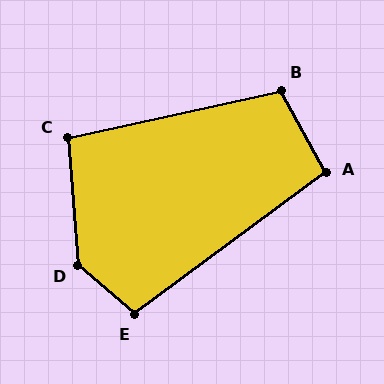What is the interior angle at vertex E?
Approximately 102 degrees (obtuse).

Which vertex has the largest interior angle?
D, at approximately 136 degrees.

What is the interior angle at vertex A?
Approximately 98 degrees (obtuse).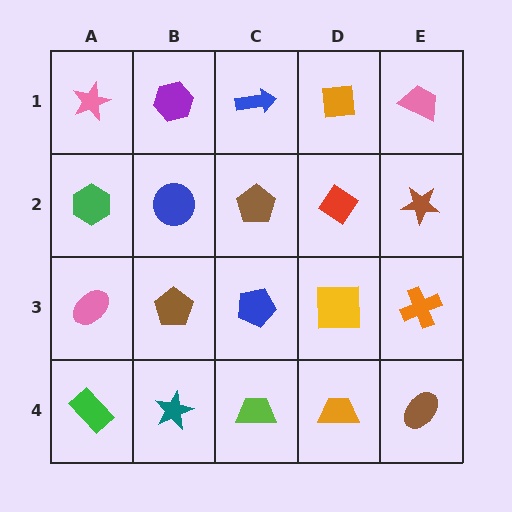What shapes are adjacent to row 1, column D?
A red diamond (row 2, column D), a blue arrow (row 1, column C), a pink trapezoid (row 1, column E).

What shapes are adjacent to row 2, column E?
A pink trapezoid (row 1, column E), an orange cross (row 3, column E), a red diamond (row 2, column D).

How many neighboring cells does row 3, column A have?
3.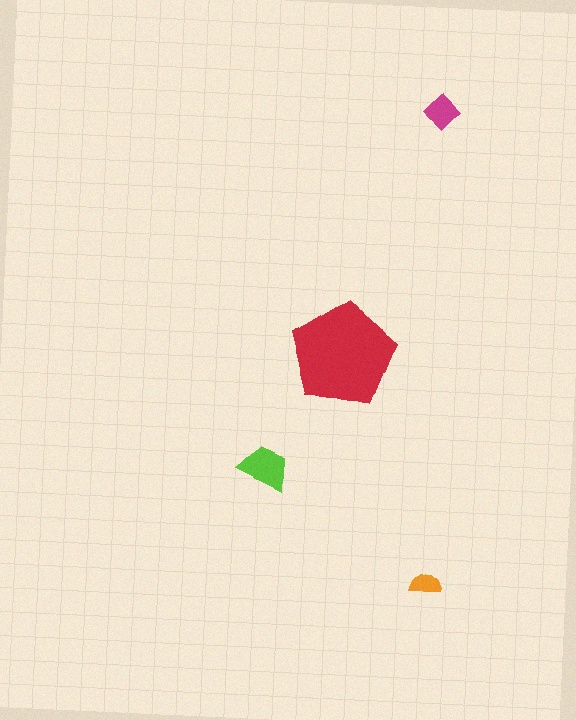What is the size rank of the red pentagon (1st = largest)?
1st.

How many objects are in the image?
There are 4 objects in the image.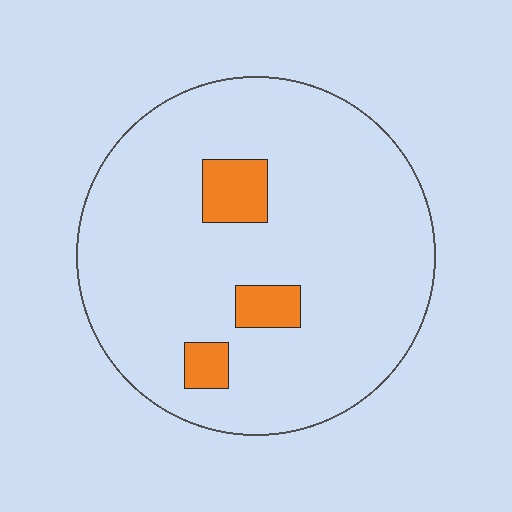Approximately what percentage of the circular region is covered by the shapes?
Approximately 10%.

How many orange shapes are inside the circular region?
3.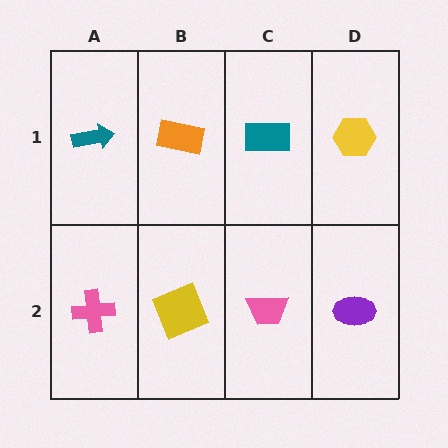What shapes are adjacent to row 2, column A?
A teal arrow (row 1, column A), a yellow square (row 2, column B).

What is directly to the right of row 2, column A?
A yellow square.